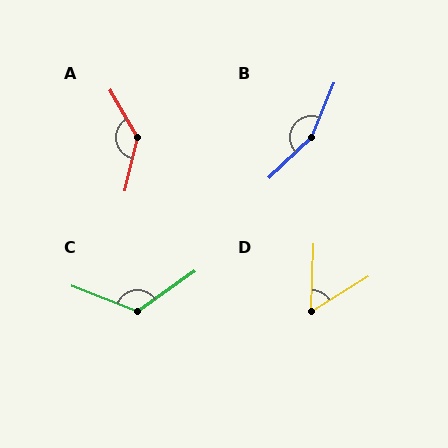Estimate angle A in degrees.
Approximately 137 degrees.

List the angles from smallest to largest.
D (56°), C (123°), A (137°), B (156°).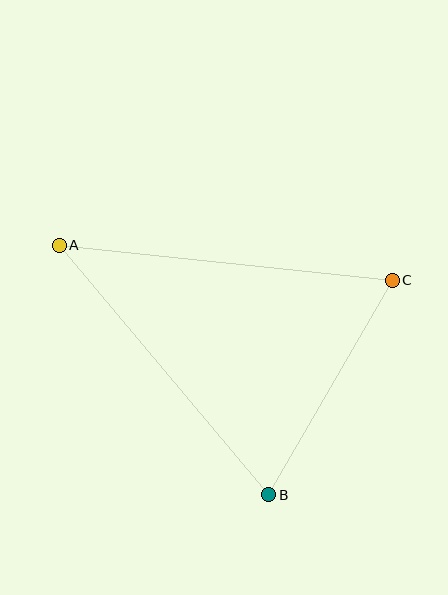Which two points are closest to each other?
Points B and C are closest to each other.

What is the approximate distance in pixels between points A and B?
The distance between A and B is approximately 326 pixels.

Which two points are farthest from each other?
Points A and C are farthest from each other.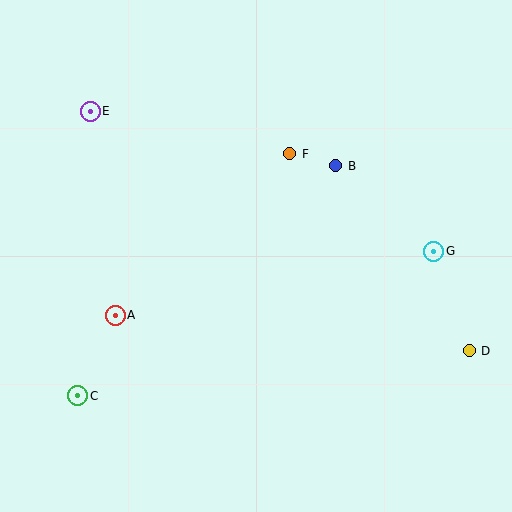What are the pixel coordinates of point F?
Point F is at (290, 154).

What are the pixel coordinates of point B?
Point B is at (336, 166).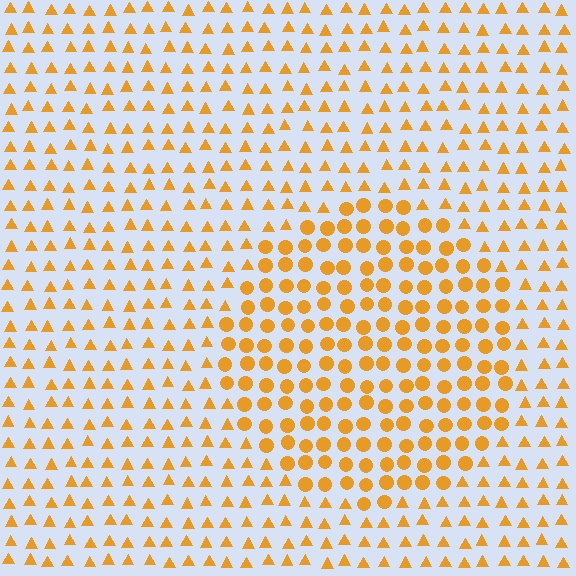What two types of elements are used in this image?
The image uses circles inside the circle region and triangles outside it.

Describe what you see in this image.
The image is filled with small orange elements arranged in a uniform grid. A circle-shaped region contains circles, while the surrounding area contains triangles. The boundary is defined purely by the change in element shape.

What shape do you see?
I see a circle.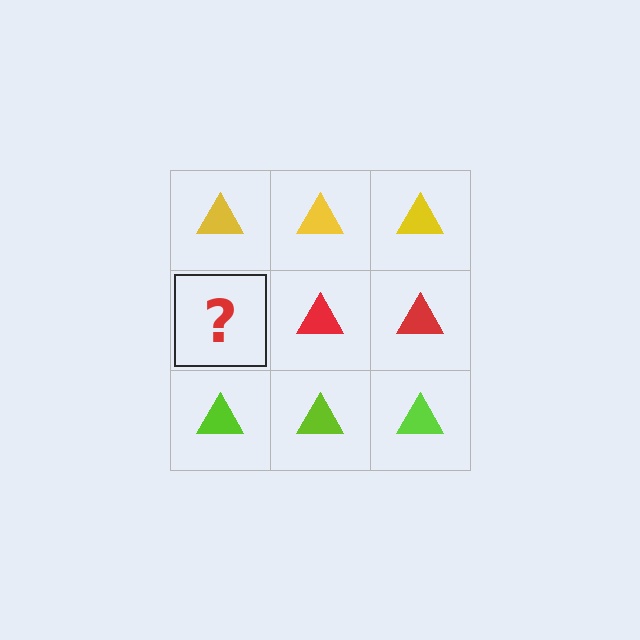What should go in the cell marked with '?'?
The missing cell should contain a red triangle.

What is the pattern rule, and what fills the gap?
The rule is that each row has a consistent color. The gap should be filled with a red triangle.